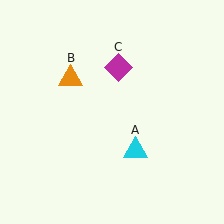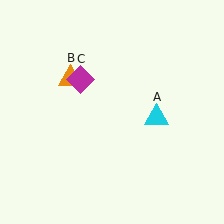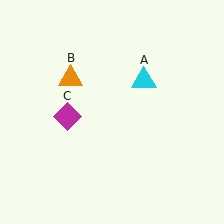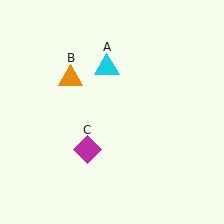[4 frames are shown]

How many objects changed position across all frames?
2 objects changed position: cyan triangle (object A), magenta diamond (object C).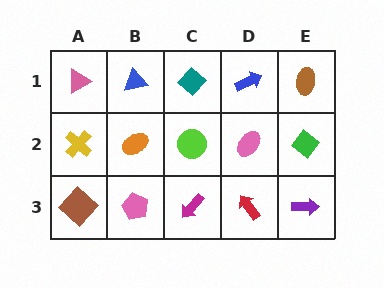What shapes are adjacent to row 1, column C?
A lime circle (row 2, column C), a blue triangle (row 1, column B), a blue arrow (row 1, column D).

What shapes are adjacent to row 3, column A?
A yellow cross (row 2, column A), a pink pentagon (row 3, column B).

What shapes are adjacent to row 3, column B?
An orange ellipse (row 2, column B), a brown diamond (row 3, column A), a magenta arrow (row 3, column C).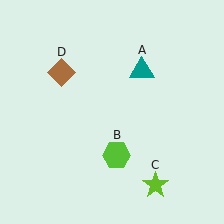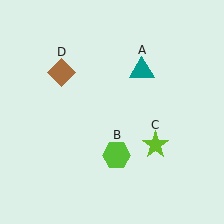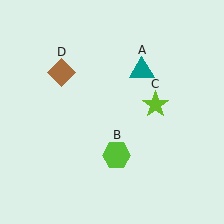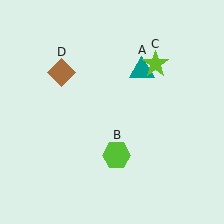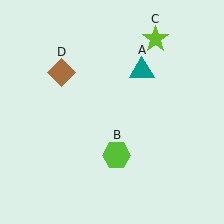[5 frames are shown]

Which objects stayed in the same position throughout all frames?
Teal triangle (object A) and lime hexagon (object B) and brown diamond (object D) remained stationary.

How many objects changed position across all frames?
1 object changed position: lime star (object C).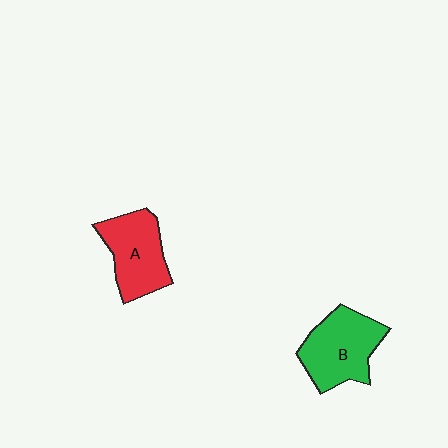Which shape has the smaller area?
Shape A (red).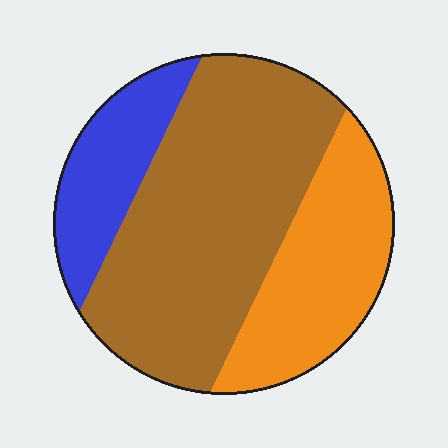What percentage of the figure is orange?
Orange takes up between a sixth and a third of the figure.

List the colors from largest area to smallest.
From largest to smallest: brown, orange, blue.